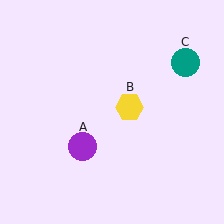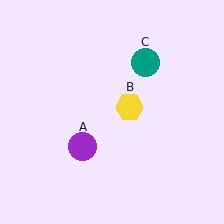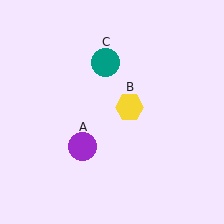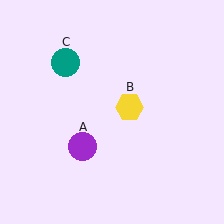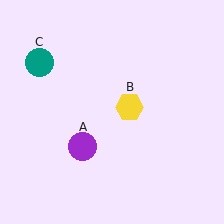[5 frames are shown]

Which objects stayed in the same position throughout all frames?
Purple circle (object A) and yellow hexagon (object B) remained stationary.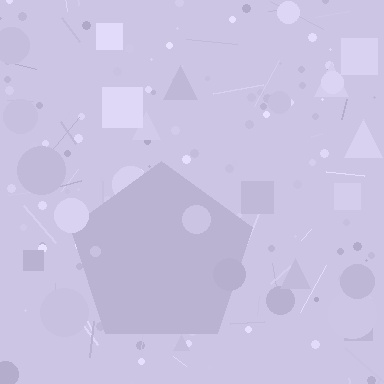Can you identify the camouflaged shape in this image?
The camouflaged shape is a pentagon.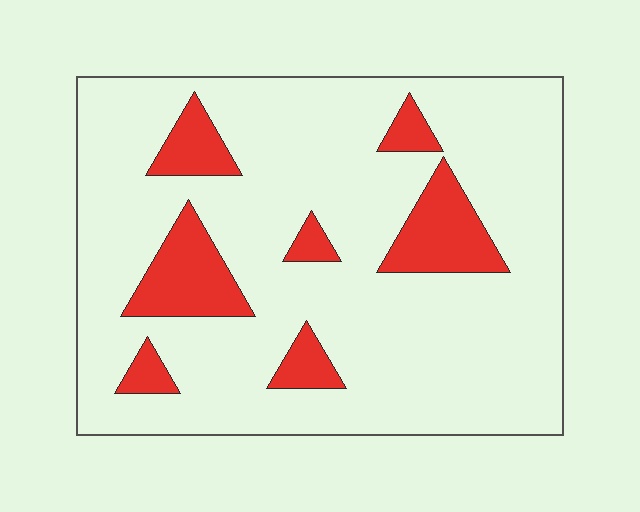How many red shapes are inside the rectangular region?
7.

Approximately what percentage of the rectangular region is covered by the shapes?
Approximately 15%.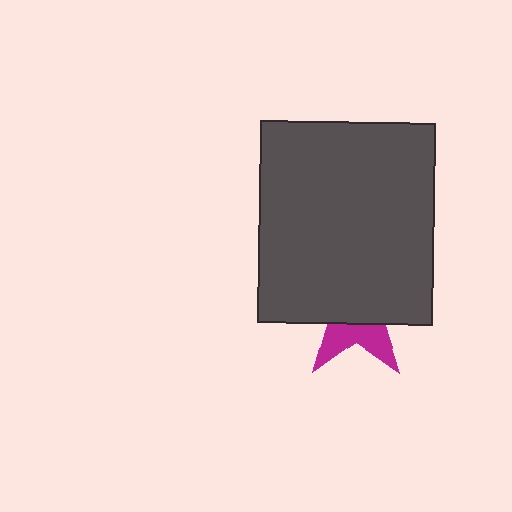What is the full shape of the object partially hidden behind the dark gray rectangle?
The partially hidden object is a magenta star.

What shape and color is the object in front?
The object in front is a dark gray rectangle.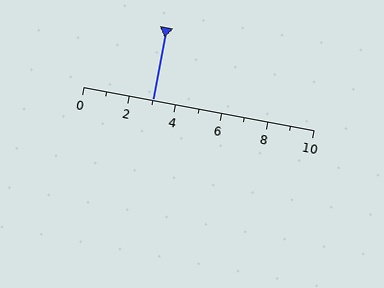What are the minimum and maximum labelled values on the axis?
The axis runs from 0 to 10.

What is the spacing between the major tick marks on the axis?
The major ticks are spaced 2 apart.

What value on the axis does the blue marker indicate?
The marker indicates approximately 3.